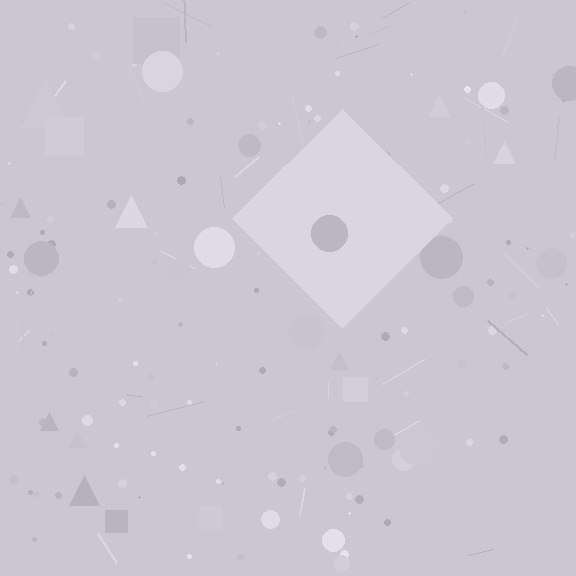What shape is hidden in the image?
A diamond is hidden in the image.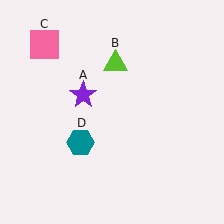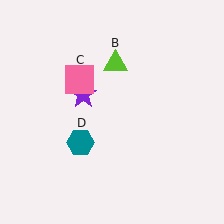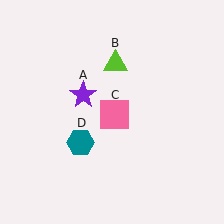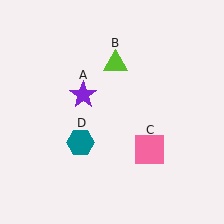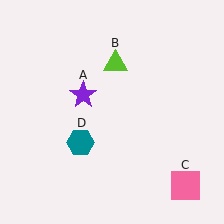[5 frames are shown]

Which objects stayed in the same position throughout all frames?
Purple star (object A) and lime triangle (object B) and teal hexagon (object D) remained stationary.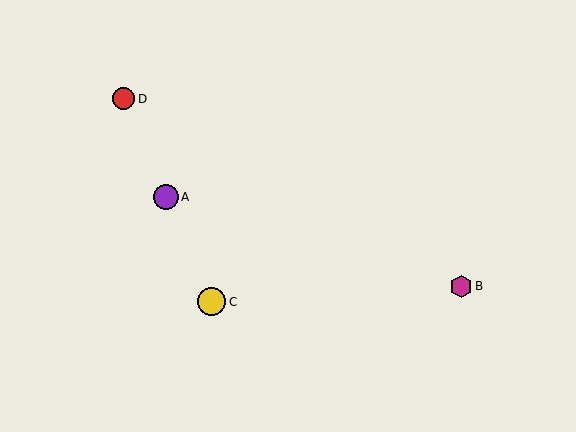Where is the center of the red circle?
The center of the red circle is at (124, 99).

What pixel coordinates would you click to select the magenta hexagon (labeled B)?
Click at (461, 286) to select the magenta hexagon B.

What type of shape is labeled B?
Shape B is a magenta hexagon.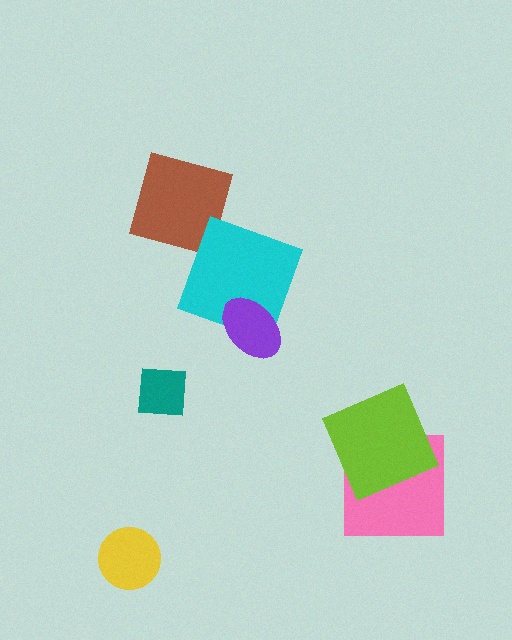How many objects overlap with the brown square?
0 objects overlap with the brown square.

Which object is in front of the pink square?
The lime square is in front of the pink square.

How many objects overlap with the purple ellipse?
1 object overlaps with the purple ellipse.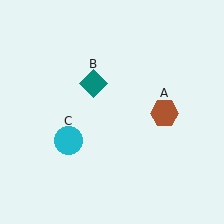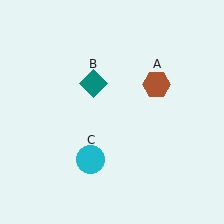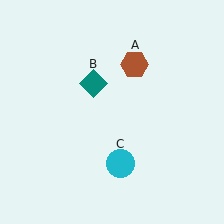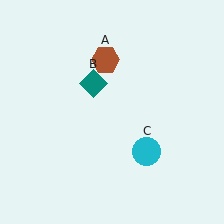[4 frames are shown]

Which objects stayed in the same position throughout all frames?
Teal diamond (object B) remained stationary.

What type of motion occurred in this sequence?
The brown hexagon (object A), cyan circle (object C) rotated counterclockwise around the center of the scene.